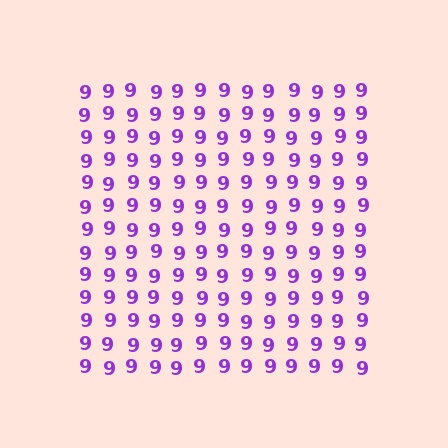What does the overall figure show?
The overall figure shows a square.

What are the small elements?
The small elements are digit 9's.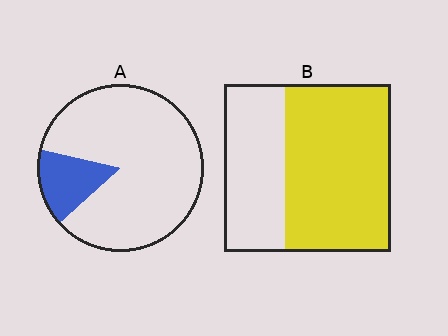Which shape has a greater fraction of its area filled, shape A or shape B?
Shape B.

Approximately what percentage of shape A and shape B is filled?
A is approximately 15% and B is approximately 65%.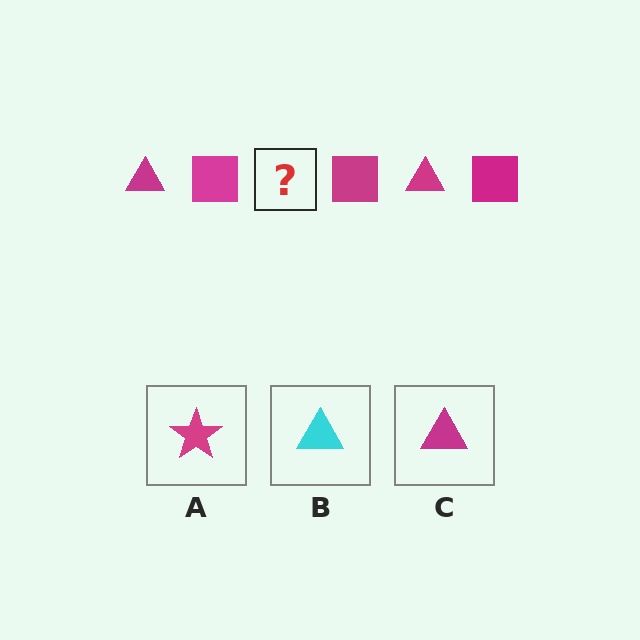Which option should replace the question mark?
Option C.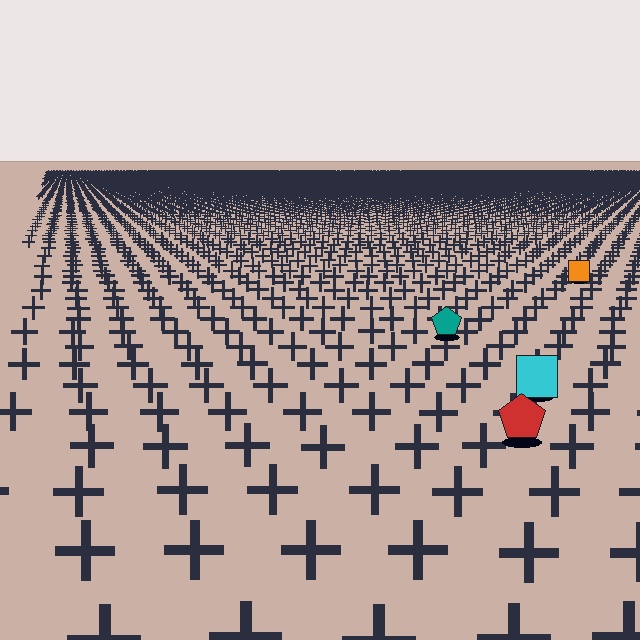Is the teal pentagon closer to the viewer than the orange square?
Yes. The teal pentagon is closer — you can tell from the texture gradient: the ground texture is coarser near it.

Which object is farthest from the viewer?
The orange square is farthest from the viewer. It appears smaller and the ground texture around it is denser.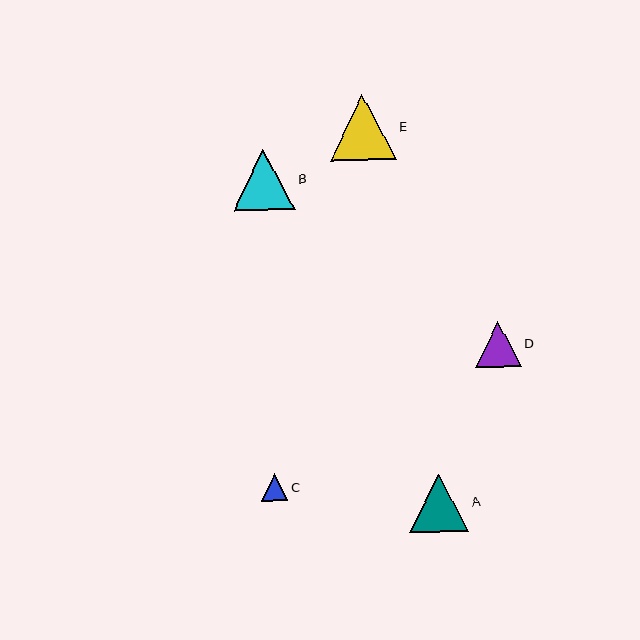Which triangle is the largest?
Triangle E is the largest with a size of approximately 66 pixels.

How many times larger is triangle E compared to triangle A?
Triangle E is approximately 1.1 times the size of triangle A.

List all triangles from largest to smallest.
From largest to smallest: E, B, A, D, C.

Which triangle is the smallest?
Triangle C is the smallest with a size of approximately 26 pixels.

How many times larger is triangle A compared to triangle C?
Triangle A is approximately 2.2 times the size of triangle C.